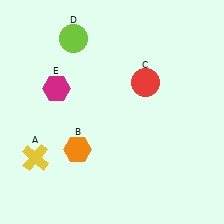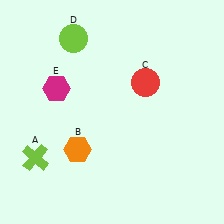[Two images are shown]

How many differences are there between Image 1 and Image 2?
There is 1 difference between the two images.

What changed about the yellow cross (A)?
In Image 1, A is yellow. In Image 2, it changed to lime.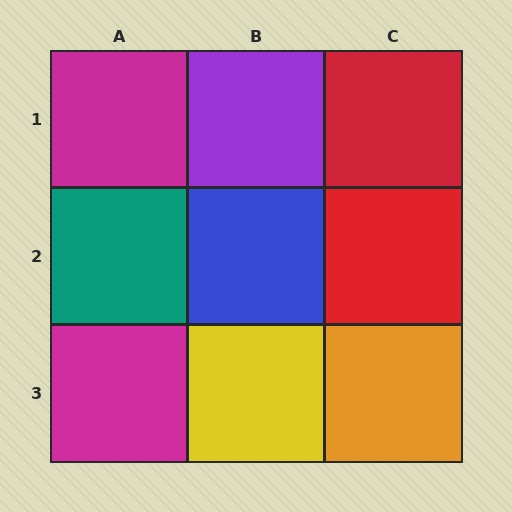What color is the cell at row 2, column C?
Red.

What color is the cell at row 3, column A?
Magenta.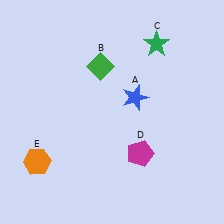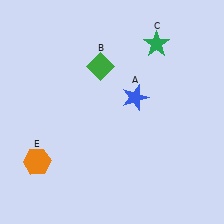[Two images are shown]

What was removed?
The magenta pentagon (D) was removed in Image 2.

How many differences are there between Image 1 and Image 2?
There is 1 difference between the two images.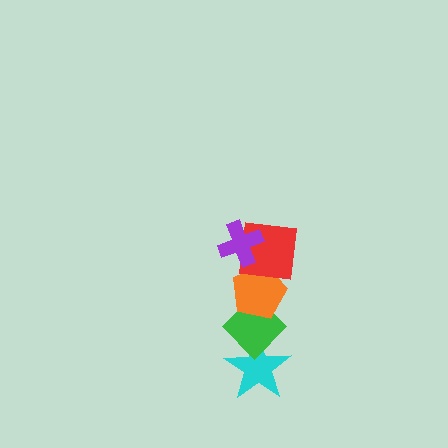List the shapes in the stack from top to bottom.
From top to bottom: the purple cross, the red square, the orange pentagon, the green diamond, the cyan star.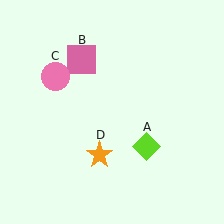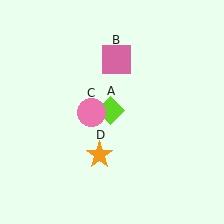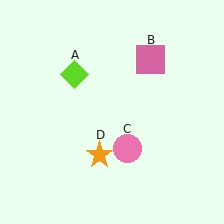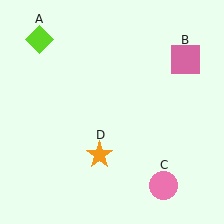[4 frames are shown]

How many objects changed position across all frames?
3 objects changed position: lime diamond (object A), pink square (object B), pink circle (object C).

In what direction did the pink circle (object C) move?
The pink circle (object C) moved down and to the right.